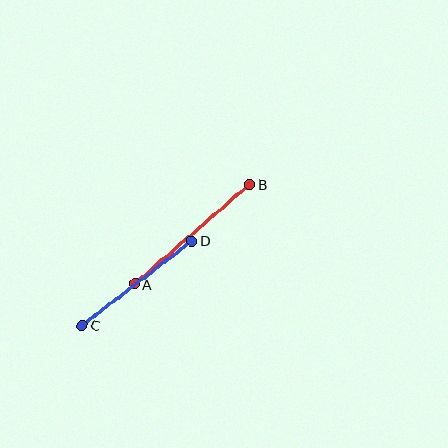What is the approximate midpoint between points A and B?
The midpoint is at approximately (192, 234) pixels.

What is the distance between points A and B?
The distance is approximately 152 pixels.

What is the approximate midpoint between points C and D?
The midpoint is at approximately (137, 283) pixels.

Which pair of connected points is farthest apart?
Points A and B are farthest apart.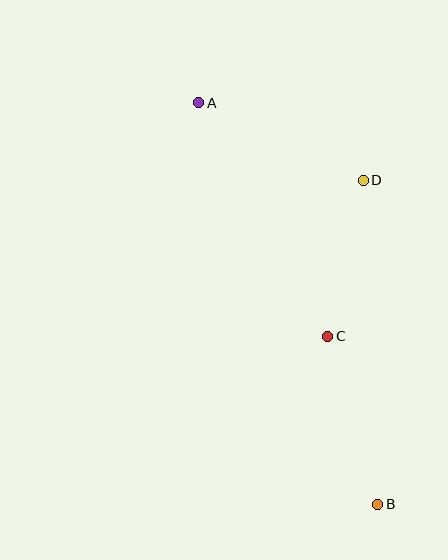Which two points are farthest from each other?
Points A and B are farthest from each other.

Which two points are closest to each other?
Points C and D are closest to each other.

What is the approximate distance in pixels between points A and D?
The distance between A and D is approximately 182 pixels.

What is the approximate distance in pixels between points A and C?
The distance between A and C is approximately 267 pixels.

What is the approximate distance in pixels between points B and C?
The distance between B and C is approximately 175 pixels.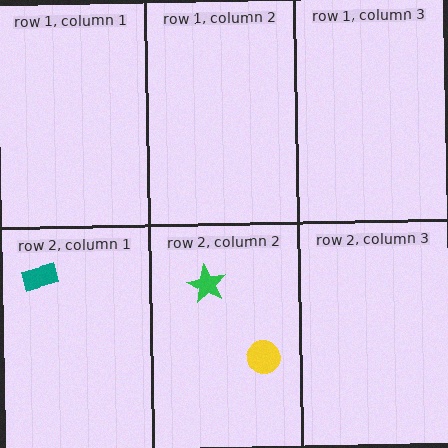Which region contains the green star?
The row 2, column 2 region.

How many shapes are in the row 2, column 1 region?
1.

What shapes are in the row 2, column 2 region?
The yellow circle, the green star.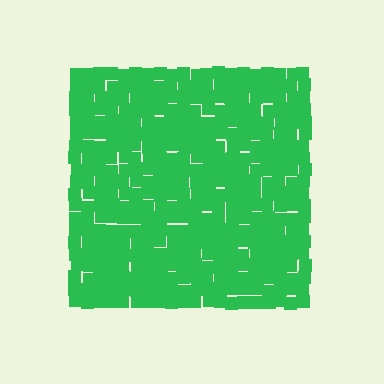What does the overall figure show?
The overall figure shows a square.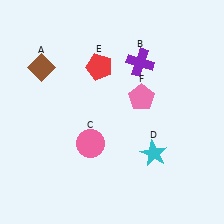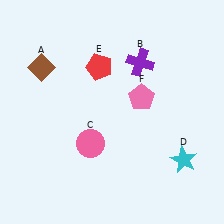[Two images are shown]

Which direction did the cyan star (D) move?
The cyan star (D) moved right.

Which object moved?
The cyan star (D) moved right.